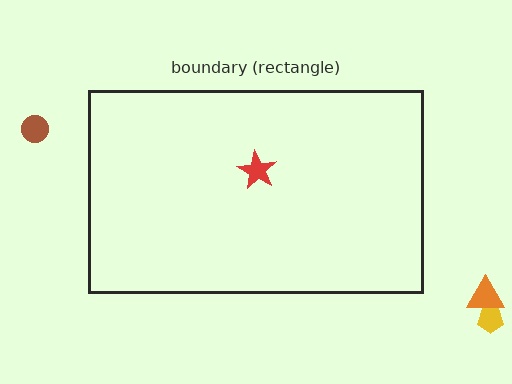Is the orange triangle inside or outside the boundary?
Outside.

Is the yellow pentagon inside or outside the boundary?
Outside.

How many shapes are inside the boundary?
1 inside, 3 outside.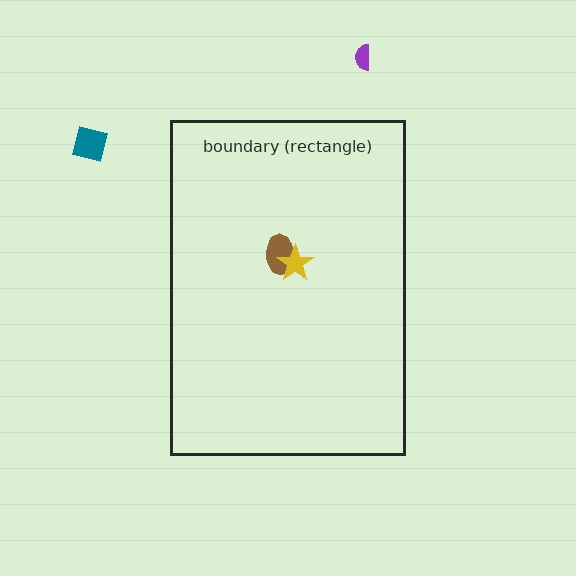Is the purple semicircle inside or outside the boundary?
Outside.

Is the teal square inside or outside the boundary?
Outside.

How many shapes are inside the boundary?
2 inside, 2 outside.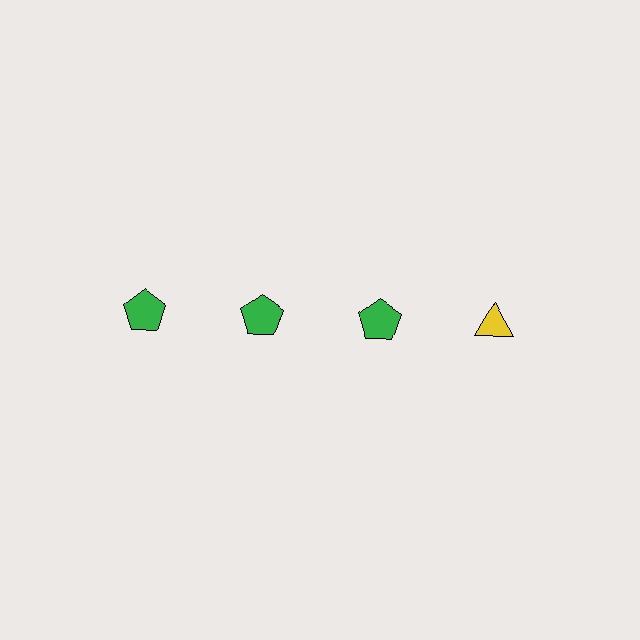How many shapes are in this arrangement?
There are 4 shapes arranged in a grid pattern.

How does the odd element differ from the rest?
It differs in both color (yellow instead of green) and shape (triangle instead of pentagon).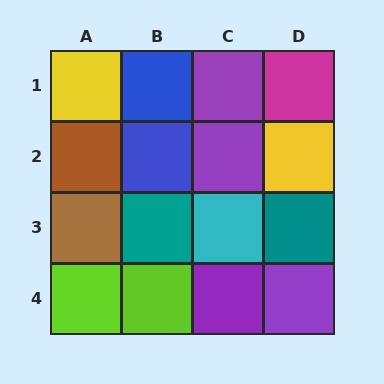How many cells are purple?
4 cells are purple.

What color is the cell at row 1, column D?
Magenta.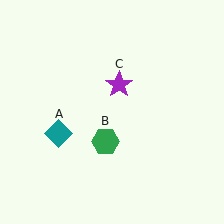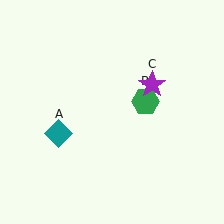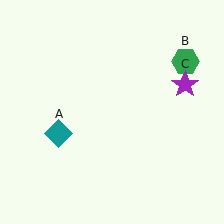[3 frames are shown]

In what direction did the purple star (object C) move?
The purple star (object C) moved right.